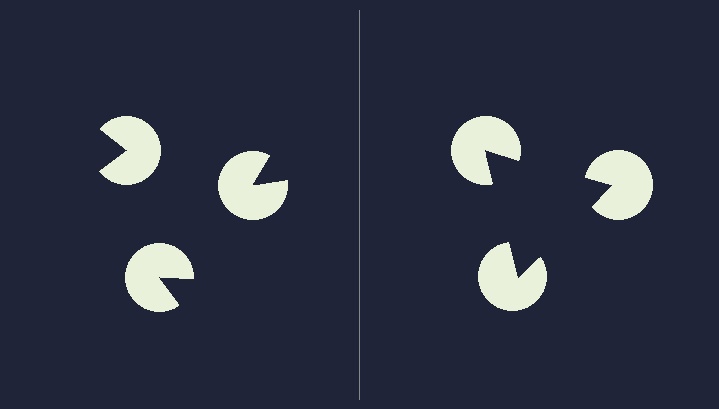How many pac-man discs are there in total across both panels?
6 — 3 on each side.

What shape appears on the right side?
An illusory triangle.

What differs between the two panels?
The pac-man discs are positioned identically on both sides; only the wedge orientations differ. On the right they align to a triangle; on the left they are misaligned.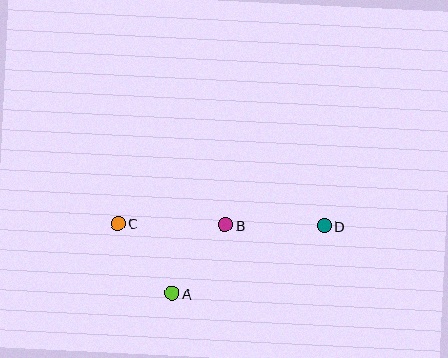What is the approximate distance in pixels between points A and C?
The distance between A and C is approximately 89 pixels.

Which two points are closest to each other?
Points A and B are closest to each other.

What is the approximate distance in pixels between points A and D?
The distance between A and D is approximately 167 pixels.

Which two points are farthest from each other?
Points C and D are farthest from each other.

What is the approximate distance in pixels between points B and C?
The distance between B and C is approximately 108 pixels.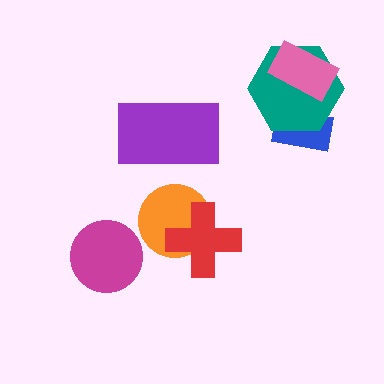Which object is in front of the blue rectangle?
The teal hexagon is in front of the blue rectangle.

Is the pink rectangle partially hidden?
No, no other shape covers it.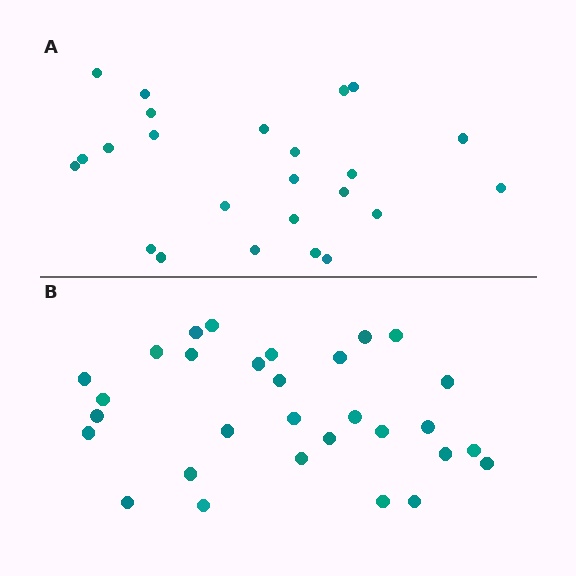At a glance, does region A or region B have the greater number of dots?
Region B (the bottom region) has more dots.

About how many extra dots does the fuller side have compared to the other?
Region B has about 6 more dots than region A.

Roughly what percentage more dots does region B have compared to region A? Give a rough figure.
About 25% more.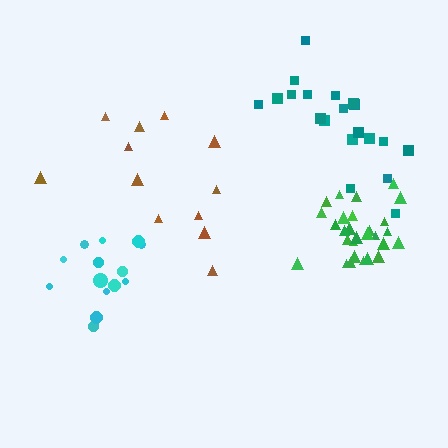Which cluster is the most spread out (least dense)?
Brown.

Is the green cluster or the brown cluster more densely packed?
Green.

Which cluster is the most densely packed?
Green.